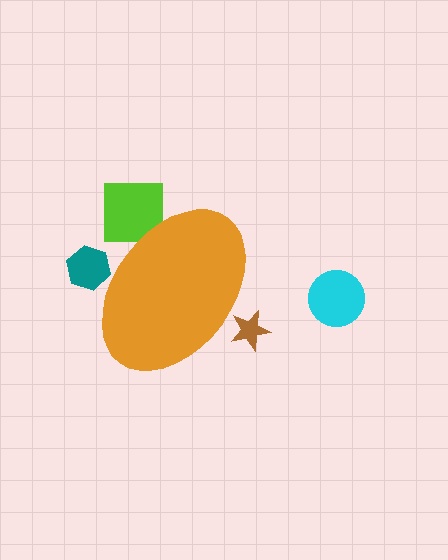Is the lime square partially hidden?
Yes, the lime square is partially hidden behind the orange ellipse.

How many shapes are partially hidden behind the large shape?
3 shapes are partially hidden.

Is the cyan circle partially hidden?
No, the cyan circle is fully visible.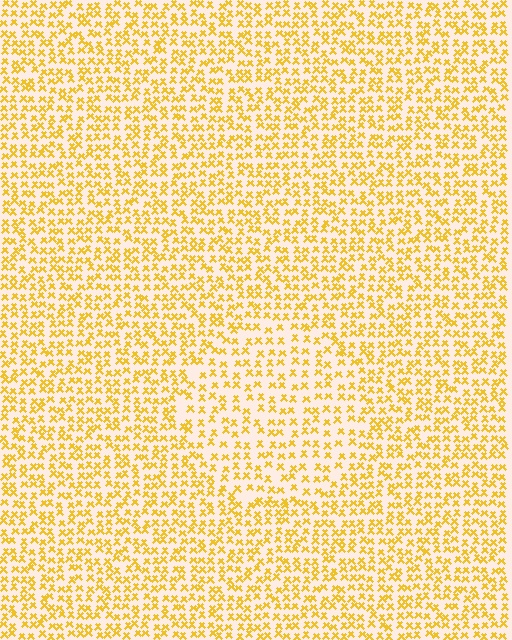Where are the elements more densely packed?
The elements are more densely packed outside the circle boundary.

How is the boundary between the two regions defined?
The boundary is defined by a change in element density (approximately 1.5x ratio). All elements are the same color, size, and shape.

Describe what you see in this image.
The image contains small yellow elements arranged at two different densities. A circle-shaped region is visible where the elements are less densely packed than the surrounding area.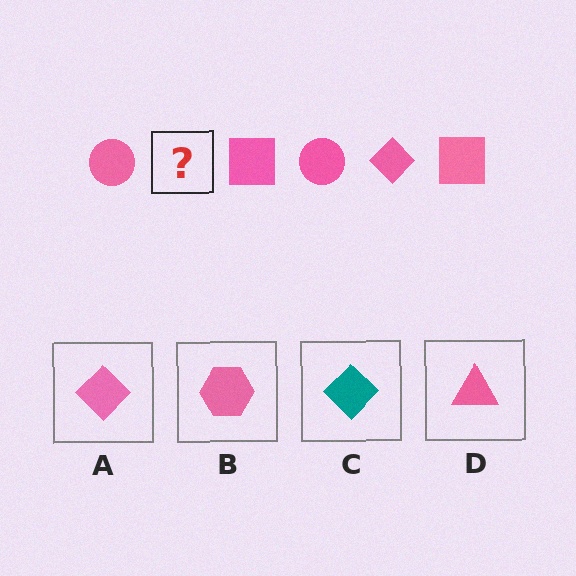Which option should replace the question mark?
Option A.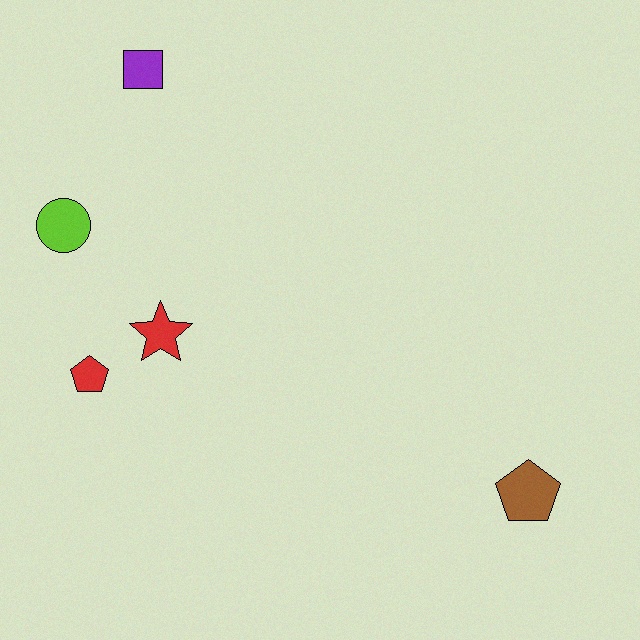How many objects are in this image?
There are 5 objects.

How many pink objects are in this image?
There are no pink objects.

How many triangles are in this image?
There are no triangles.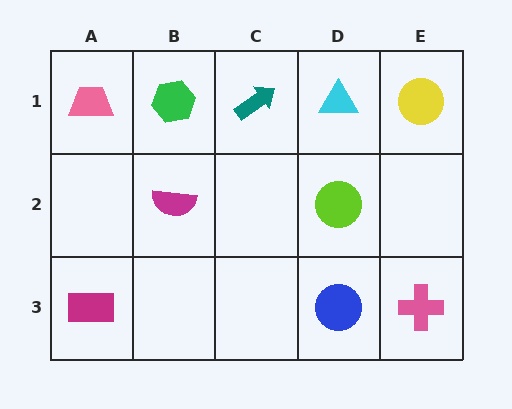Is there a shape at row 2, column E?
No, that cell is empty.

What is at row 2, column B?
A magenta semicircle.